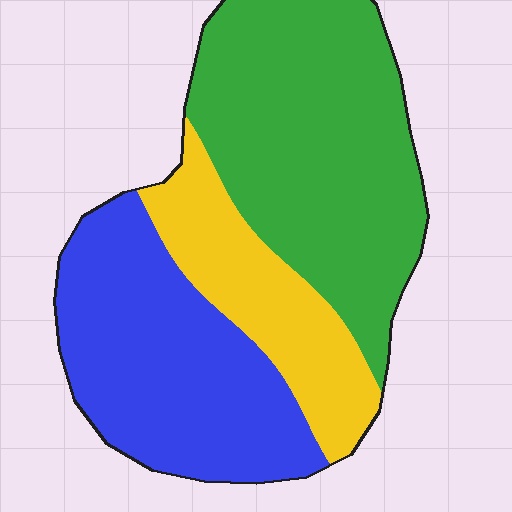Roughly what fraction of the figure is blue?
Blue covers around 35% of the figure.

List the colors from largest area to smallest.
From largest to smallest: green, blue, yellow.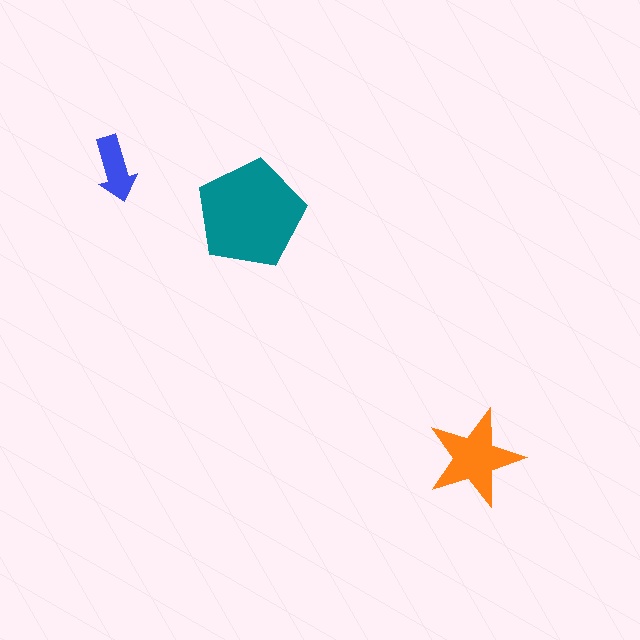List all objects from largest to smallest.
The teal pentagon, the orange star, the blue arrow.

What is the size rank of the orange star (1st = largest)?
2nd.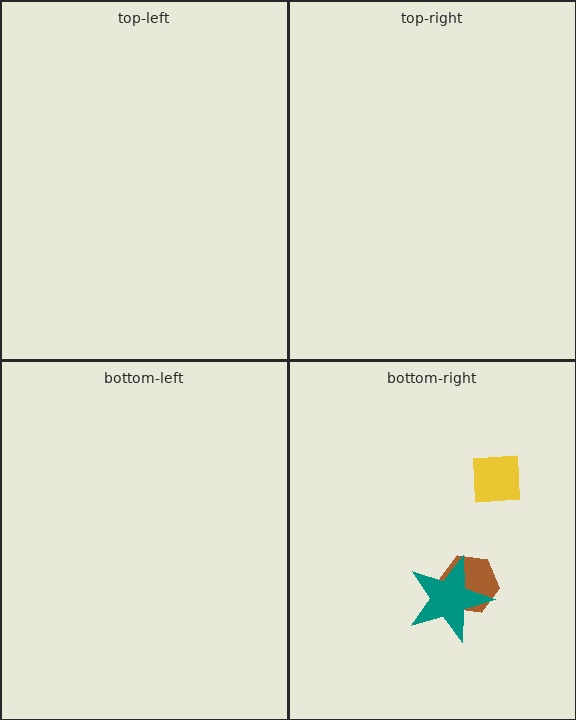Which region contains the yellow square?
The bottom-right region.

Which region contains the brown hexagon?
The bottom-right region.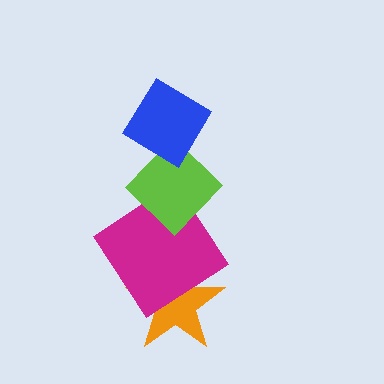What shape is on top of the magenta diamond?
The lime diamond is on top of the magenta diamond.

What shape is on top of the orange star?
The magenta diamond is on top of the orange star.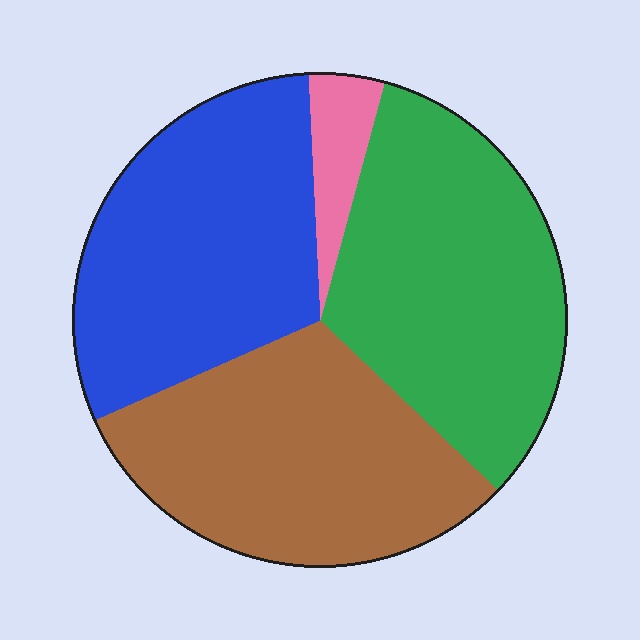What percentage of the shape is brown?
Brown covers 31% of the shape.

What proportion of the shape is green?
Green covers roughly 35% of the shape.